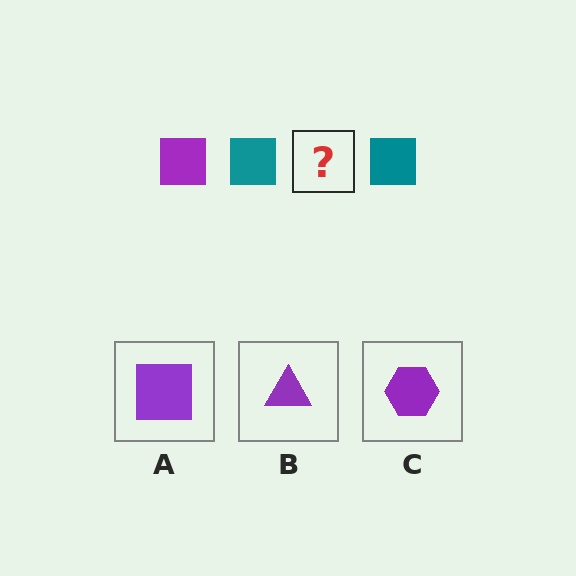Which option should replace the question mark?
Option A.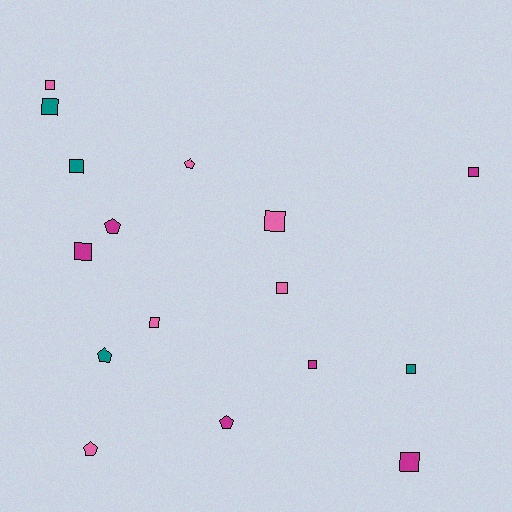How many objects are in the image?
There are 16 objects.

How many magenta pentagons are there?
There are 2 magenta pentagons.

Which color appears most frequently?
Magenta, with 6 objects.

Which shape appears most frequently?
Square, with 11 objects.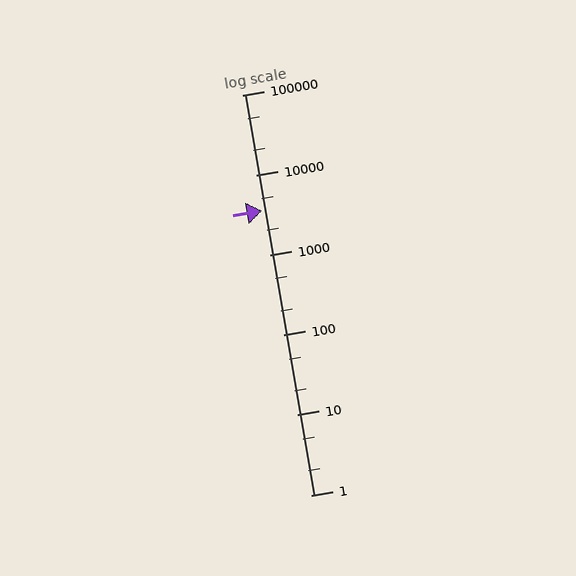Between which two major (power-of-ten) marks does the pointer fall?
The pointer is between 1000 and 10000.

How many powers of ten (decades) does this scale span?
The scale spans 5 decades, from 1 to 100000.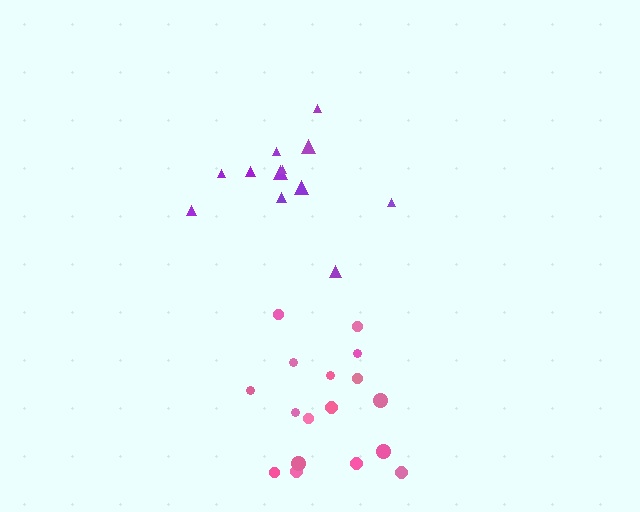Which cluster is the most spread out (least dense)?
Purple.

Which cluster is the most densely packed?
Pink.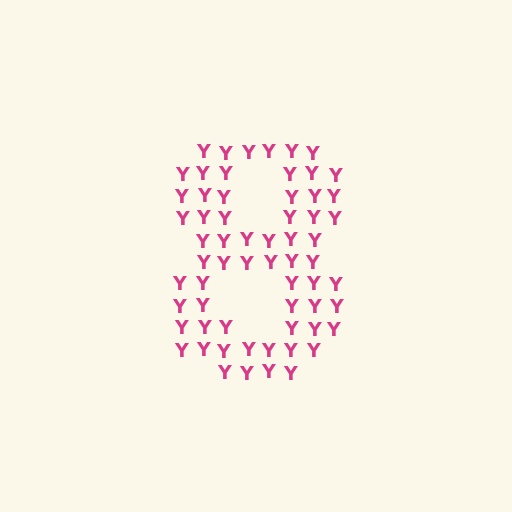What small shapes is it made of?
It is made of small letter Y's.